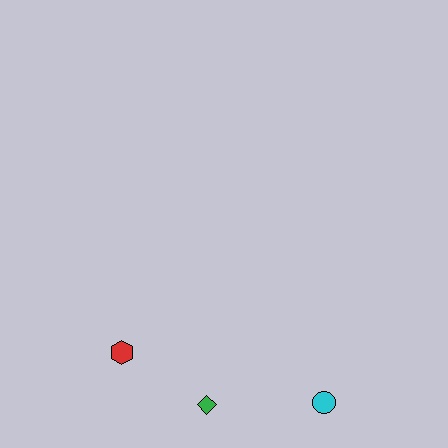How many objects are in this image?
There are 3 objects.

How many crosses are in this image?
There are no crosses.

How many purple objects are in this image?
There are no purple objects.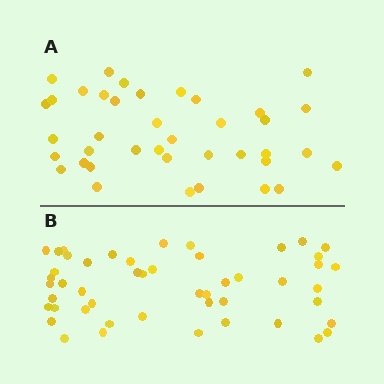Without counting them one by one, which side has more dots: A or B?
Region B (the bottom region) has more dots.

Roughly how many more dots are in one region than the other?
Region B has roughly 10 or so more dots than region A.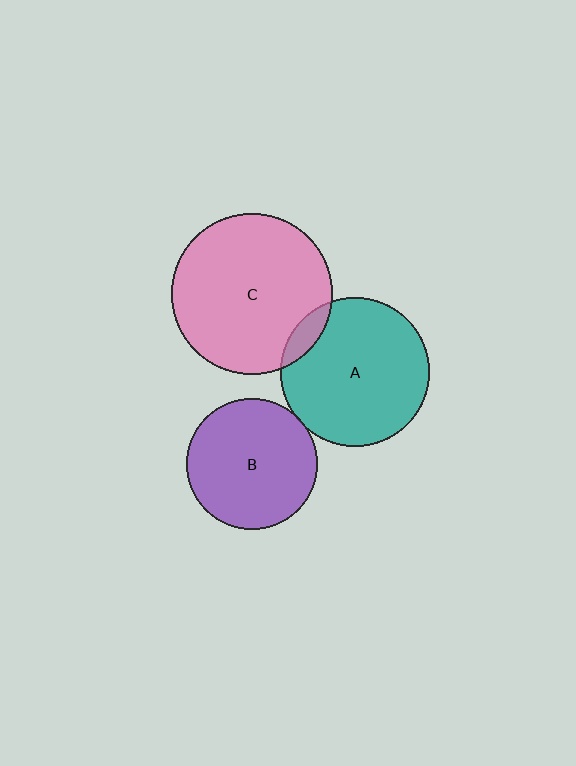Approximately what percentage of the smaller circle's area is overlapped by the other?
Approximately 5%.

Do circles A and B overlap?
Yes.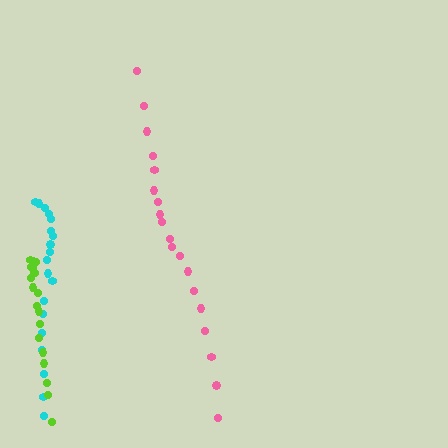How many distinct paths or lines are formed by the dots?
There are 3 distinct paths.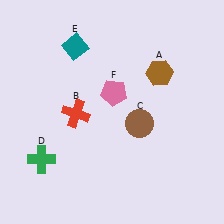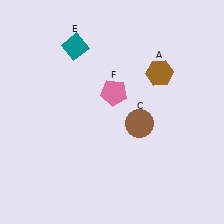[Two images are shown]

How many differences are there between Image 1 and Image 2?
There are 2 differences between the two images.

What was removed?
The red cross (B), the green cross (D) were removed in Image 2.